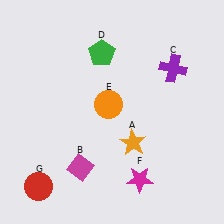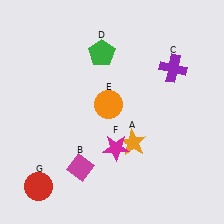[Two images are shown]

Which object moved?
The magenta star (F) moved up.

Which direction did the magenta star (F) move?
The magenta star (F) moved up.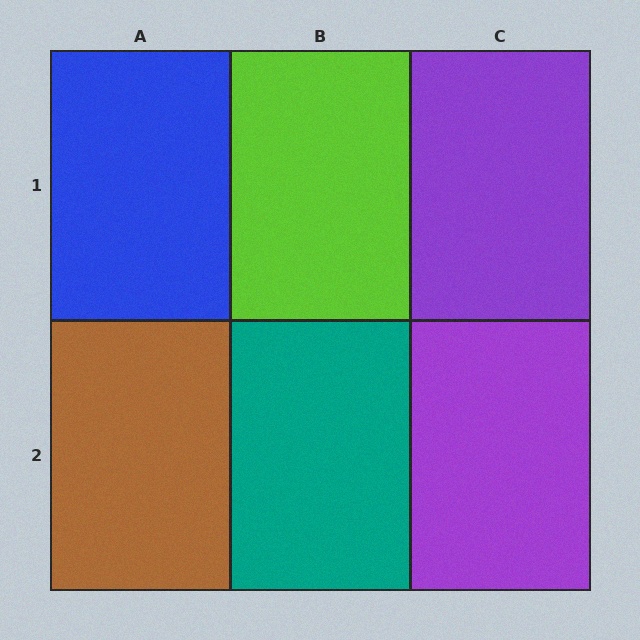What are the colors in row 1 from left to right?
Blue, lime, purple.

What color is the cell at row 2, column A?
Brown.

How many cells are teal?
1 cell is teal.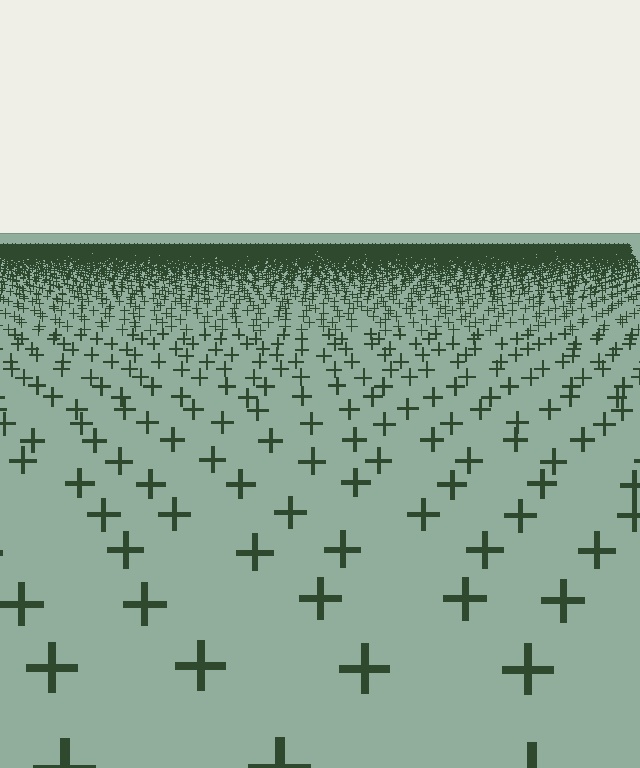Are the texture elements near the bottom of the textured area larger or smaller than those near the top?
Larger. Near the bottom, elements are closer to the viewer and appear at a bigger on-screen size.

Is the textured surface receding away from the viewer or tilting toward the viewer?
The surface is receding away from the viewer. Texture elements get smaller and denser toward the top.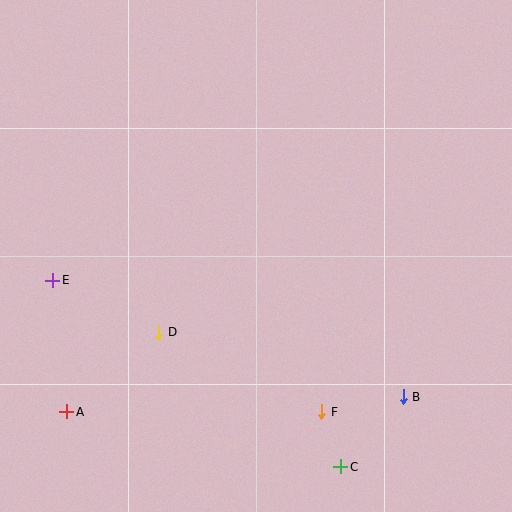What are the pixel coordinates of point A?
Point A is at (67, 412).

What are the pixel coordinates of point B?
Point B is at (403, 397).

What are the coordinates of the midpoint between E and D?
The midpoint between E and D is at (106, 306).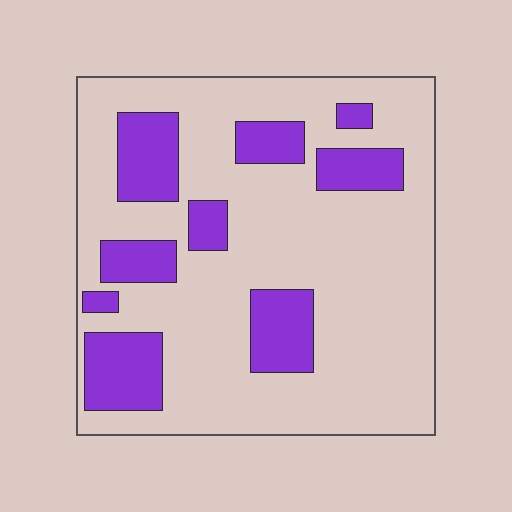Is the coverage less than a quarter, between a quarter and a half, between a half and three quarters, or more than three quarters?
Less than a quarter.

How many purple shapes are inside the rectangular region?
9.